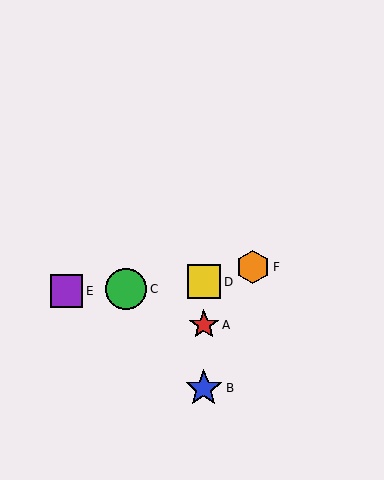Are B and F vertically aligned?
No, B is at x≈204 and F is at x≈253.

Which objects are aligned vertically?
Objects A, B, D are aligned vertically.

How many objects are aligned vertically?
3 objects (A, B, D) are aligned vertically.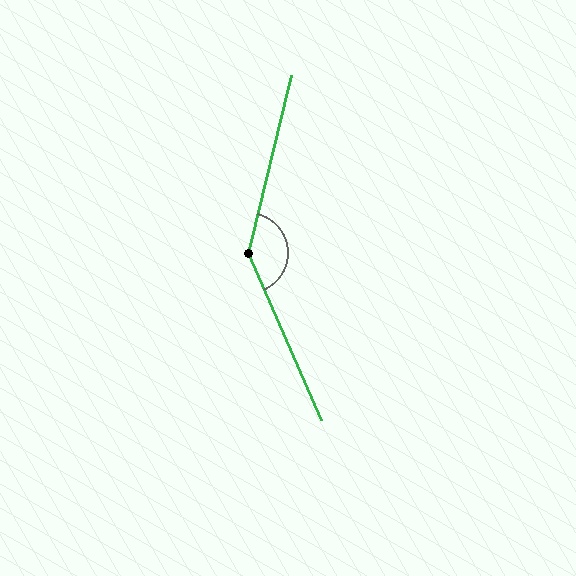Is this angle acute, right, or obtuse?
It is obtuse.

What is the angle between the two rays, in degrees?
Approximately 143 degrees.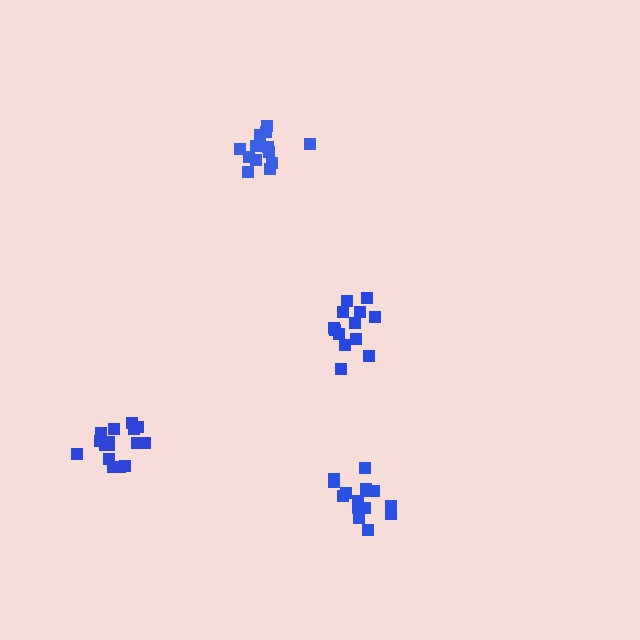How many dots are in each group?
Group 1: 15 dots, Group 2: 13 dots, Group 3: 16 dots, Group 4: 13 dots (57 total).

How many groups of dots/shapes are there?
There are 4 groups.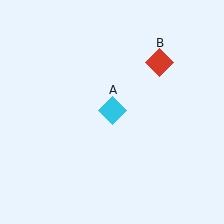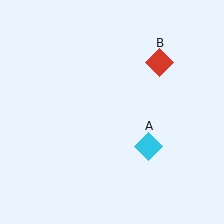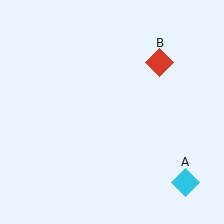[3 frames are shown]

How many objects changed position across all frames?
1 object changed position: cyan diamond (object A).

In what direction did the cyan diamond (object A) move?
The cyan diamond (object A) moved down and to the right.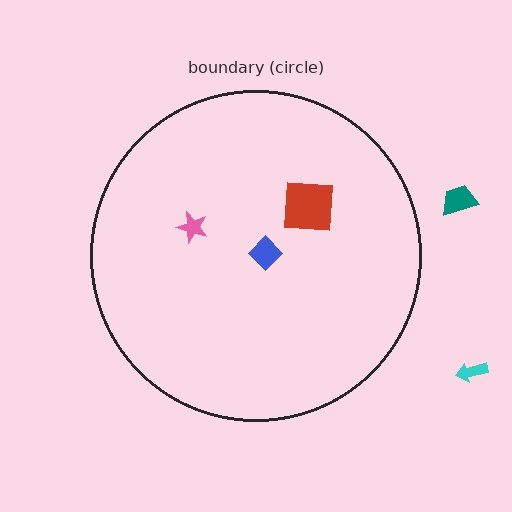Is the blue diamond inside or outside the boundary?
Inside.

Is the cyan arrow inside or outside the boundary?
Outside.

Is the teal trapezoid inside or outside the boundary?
Outside.